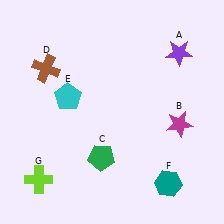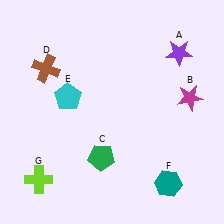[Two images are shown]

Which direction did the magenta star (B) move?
The magenta star (B) moved up.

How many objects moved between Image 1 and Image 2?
1 object moved between the two images.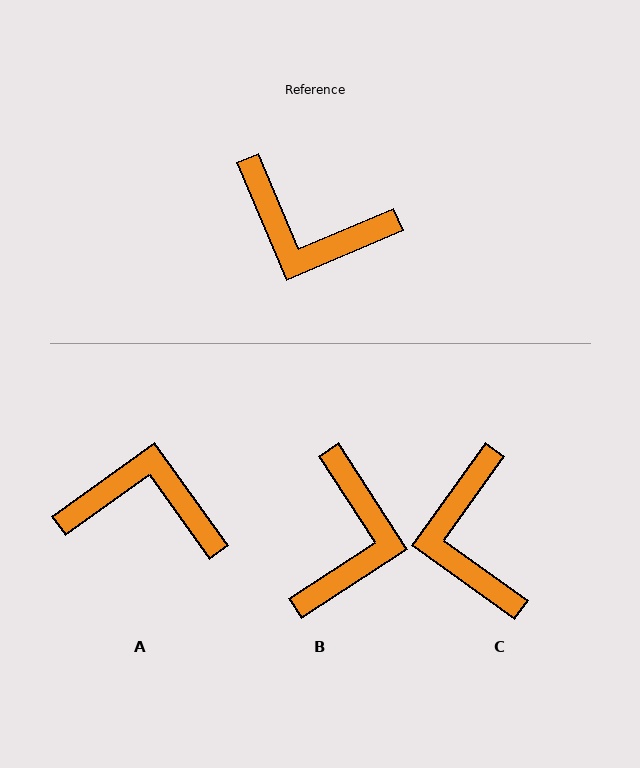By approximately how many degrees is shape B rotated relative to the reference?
Approximately 100 degrees counter-clockwise.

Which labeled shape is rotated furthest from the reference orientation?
A, about 167 degrees away.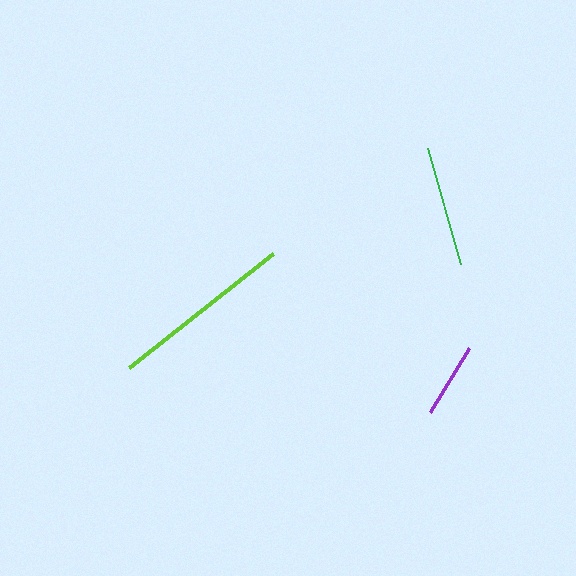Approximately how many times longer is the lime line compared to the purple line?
The lime line is approximately 2.5 times the length of the purple line.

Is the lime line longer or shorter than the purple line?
The lime line is longer than the purple line.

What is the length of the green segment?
The green segment is approximately 121 pixels long.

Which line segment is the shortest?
The purple line is the shortest at approximately 75 pixels.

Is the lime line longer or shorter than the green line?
The lime line is longer than the green line.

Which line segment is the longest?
The lime line is the longest at approximately 184 pixels.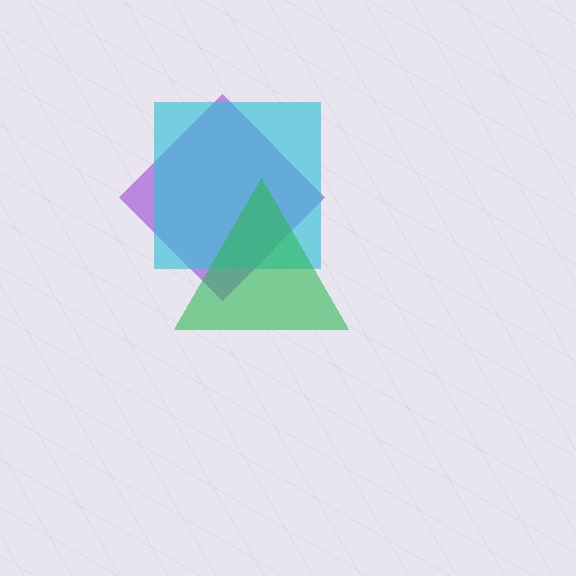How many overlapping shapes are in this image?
There are 3 overlapping shapes in the image.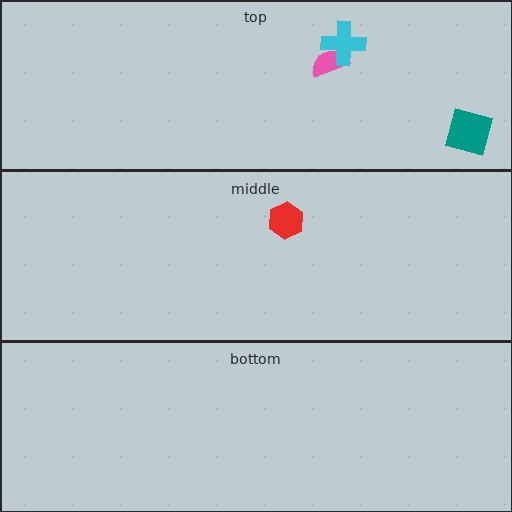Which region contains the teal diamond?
The top region.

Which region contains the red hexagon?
The middle region.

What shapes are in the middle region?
The red hexagon.